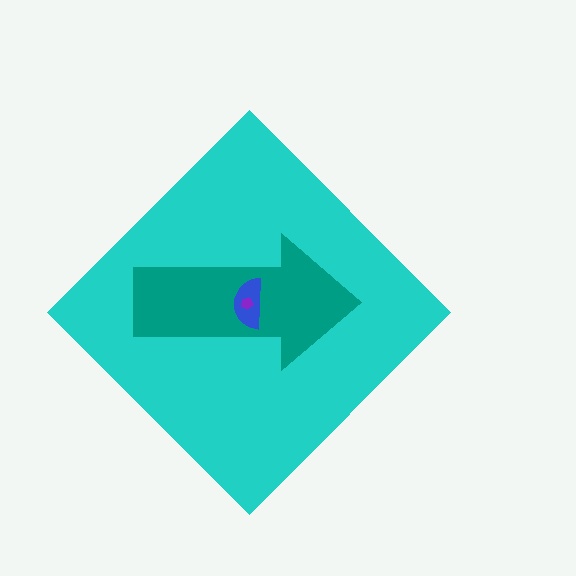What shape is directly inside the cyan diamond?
The teal arrow.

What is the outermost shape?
The cyan diamond.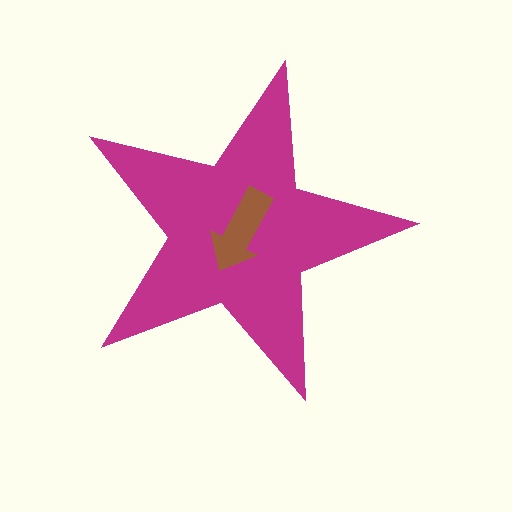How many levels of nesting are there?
2.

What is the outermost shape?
The magenta star.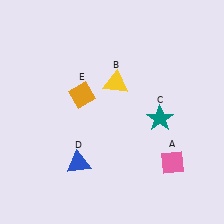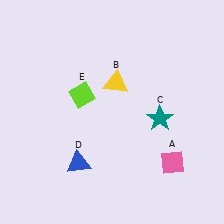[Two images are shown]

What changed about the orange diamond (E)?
In Image 1, E is orange. In Image 2, it changed to lime.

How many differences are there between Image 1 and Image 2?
There is 1 difference between the two images.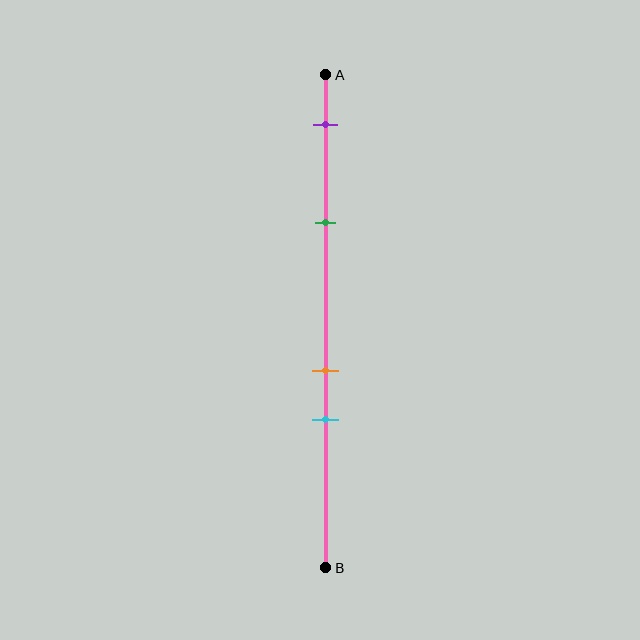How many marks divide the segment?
There are 4 marks dividing the segment.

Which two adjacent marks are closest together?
The orange and cyan marks are the closest adjacent pair.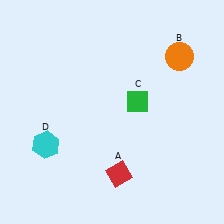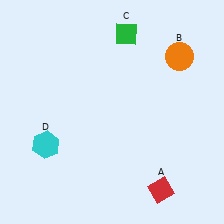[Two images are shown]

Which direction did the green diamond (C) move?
The green diamond (C) moved up.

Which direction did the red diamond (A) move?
The red diamond (A) moved right.